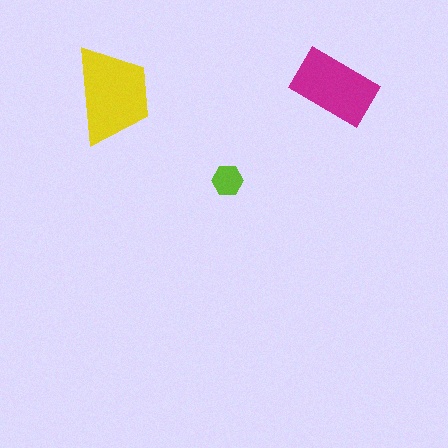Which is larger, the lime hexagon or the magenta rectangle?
The magenta rectangle.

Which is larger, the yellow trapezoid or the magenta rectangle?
The yellow trapezoid.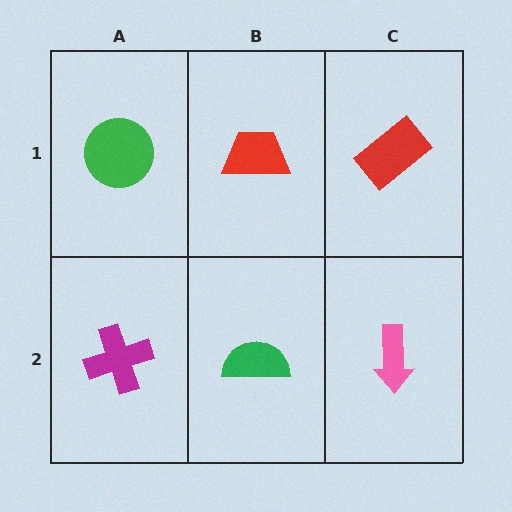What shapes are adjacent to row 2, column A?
A green circle (row 1, column A), a green semicircle (row 2, column B).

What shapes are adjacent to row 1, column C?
A pink arrow (row 2, column C), a red trapezoid (row 1, column B).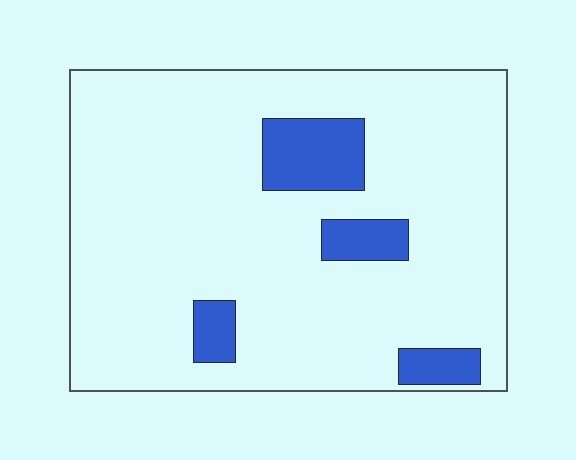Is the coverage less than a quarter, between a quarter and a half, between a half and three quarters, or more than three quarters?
Less than a quarter.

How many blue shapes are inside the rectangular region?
4.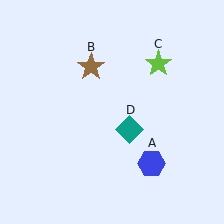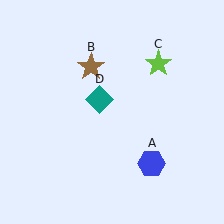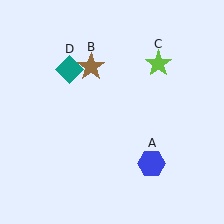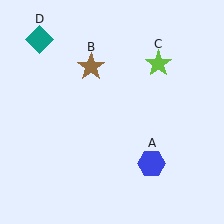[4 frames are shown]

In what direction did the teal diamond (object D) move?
The teal diamond (object D) moved up and to the left.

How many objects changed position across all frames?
1 object changed position: teal diamond (object D).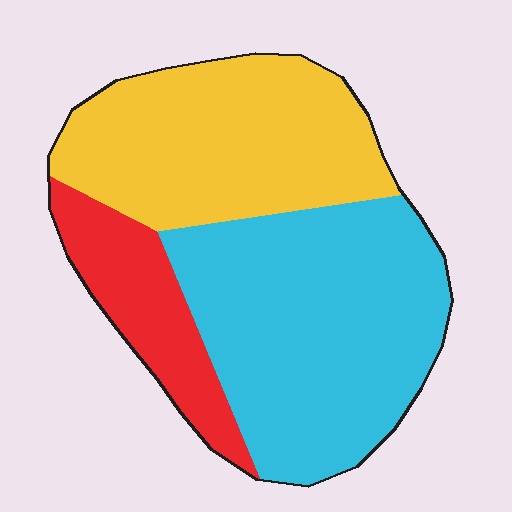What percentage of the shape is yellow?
Yellow takes up between a third and a half of the shape.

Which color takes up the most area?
Cyan, at roughly 45%.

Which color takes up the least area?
Red, at roughly 15%.